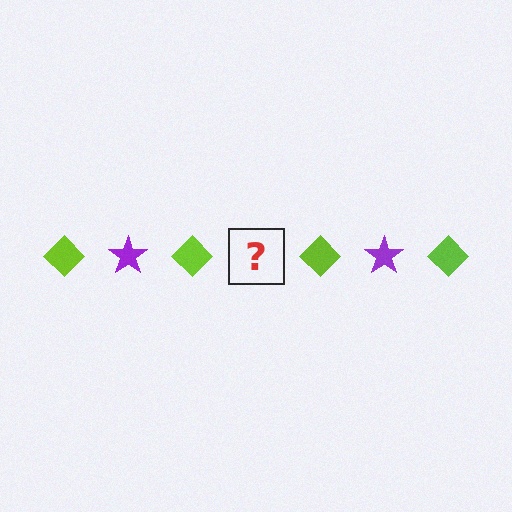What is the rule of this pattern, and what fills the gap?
The rule is that the pattern alternates between lime diamond and purple star. The gap should be filled with a purple star.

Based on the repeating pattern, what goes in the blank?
The blank should be a purple star.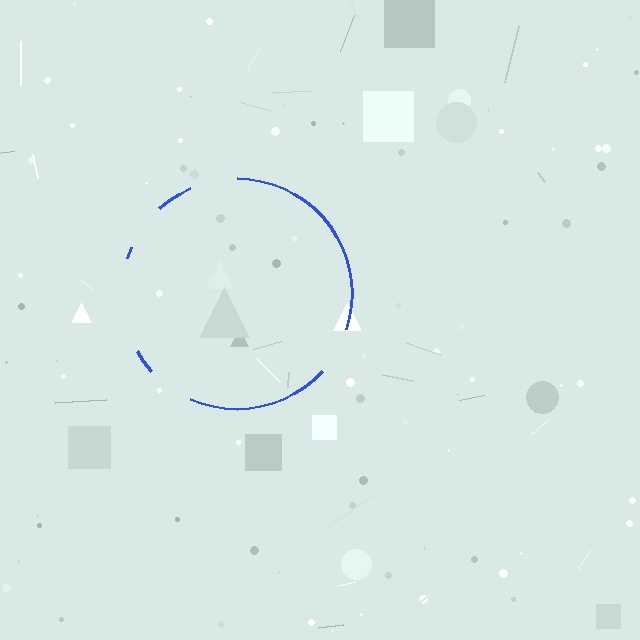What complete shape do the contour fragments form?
The contour fragments form a circle.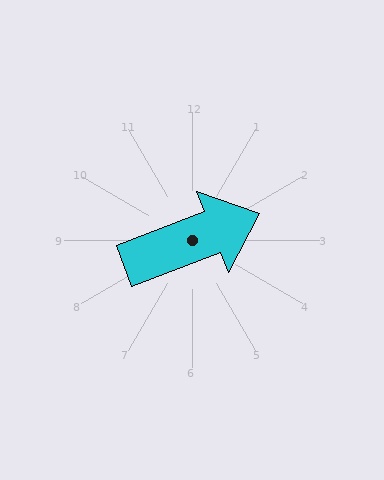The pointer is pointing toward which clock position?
Roughly 2 o'clock.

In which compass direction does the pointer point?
East.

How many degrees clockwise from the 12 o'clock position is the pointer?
Approximately 69 degrees.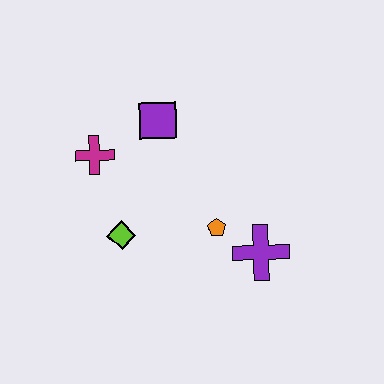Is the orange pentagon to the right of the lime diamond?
Yes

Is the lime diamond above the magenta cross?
No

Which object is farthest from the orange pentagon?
The magenta cross is farthest from the orange pentagon.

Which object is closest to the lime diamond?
The magenta cross is closest to the lime diamond.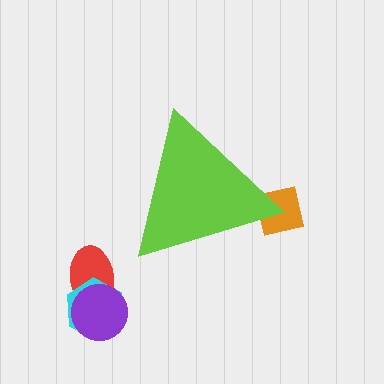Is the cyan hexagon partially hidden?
No, the cyan hexagon is fully visible.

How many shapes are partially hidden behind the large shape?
1 shape is partially hidden.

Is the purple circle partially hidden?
No, the purple circle is fully visible.